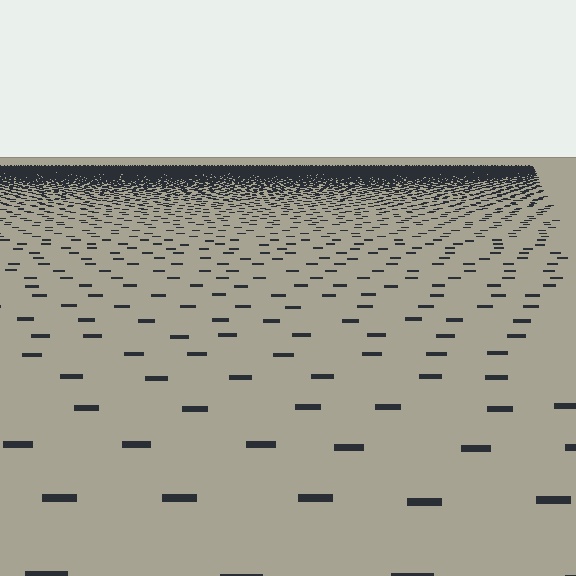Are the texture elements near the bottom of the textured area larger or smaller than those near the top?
Larger. Near the bottom, elements are closer to the viewer and appear at a bigger on-screen size.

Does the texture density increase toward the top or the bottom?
Density increases toward the top.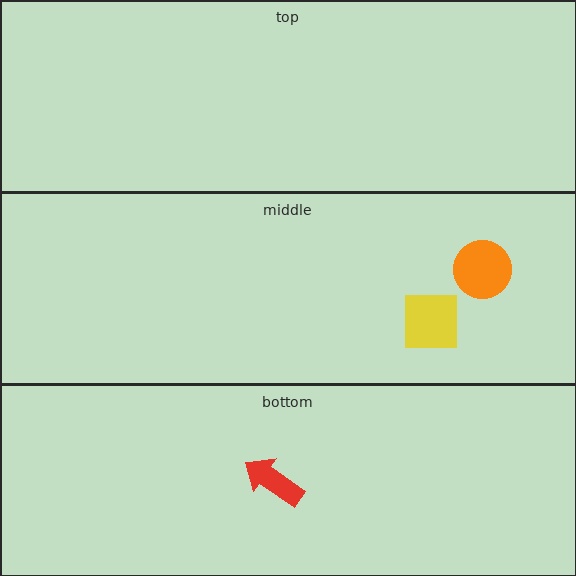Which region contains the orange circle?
The middle region.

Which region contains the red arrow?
The bottom region.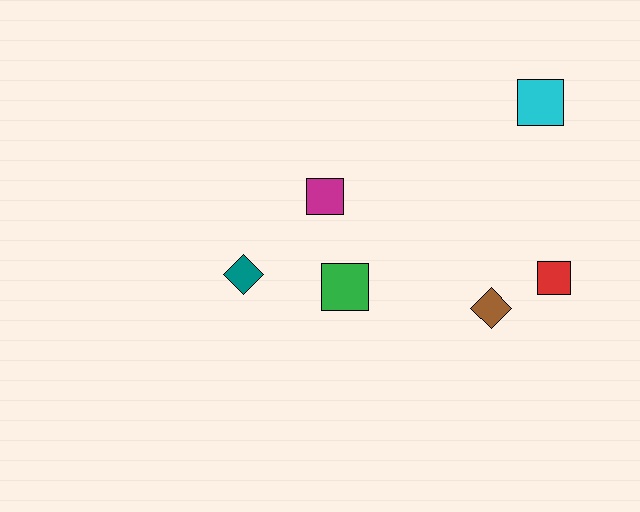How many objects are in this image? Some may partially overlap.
There are 6 objects.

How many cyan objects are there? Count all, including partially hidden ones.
There is 1 cyan object.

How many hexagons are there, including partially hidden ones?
There are no hexagons.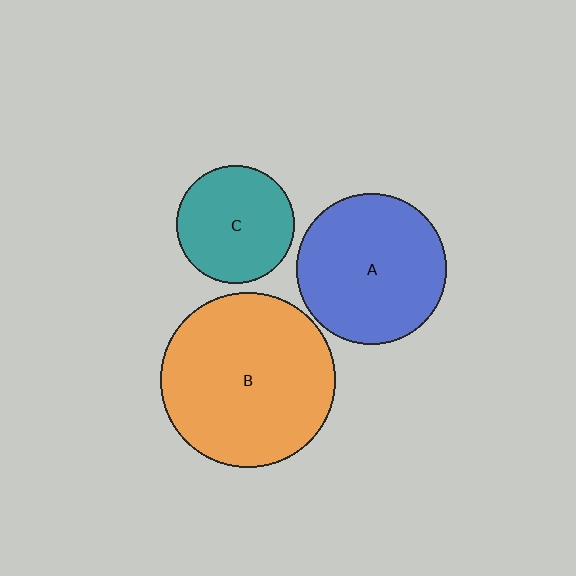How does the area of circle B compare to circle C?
Approximately 2.2 times.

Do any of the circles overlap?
No, none of the circles overlap.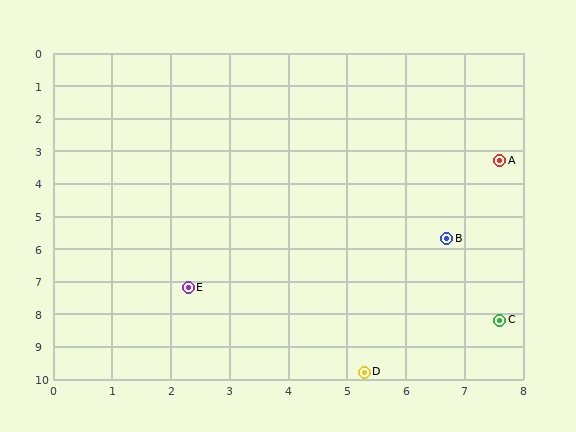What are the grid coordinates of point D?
Point D is at approximately (5.3, 9.8).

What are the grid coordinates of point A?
Point A is at approximately (7.6, 3.3).